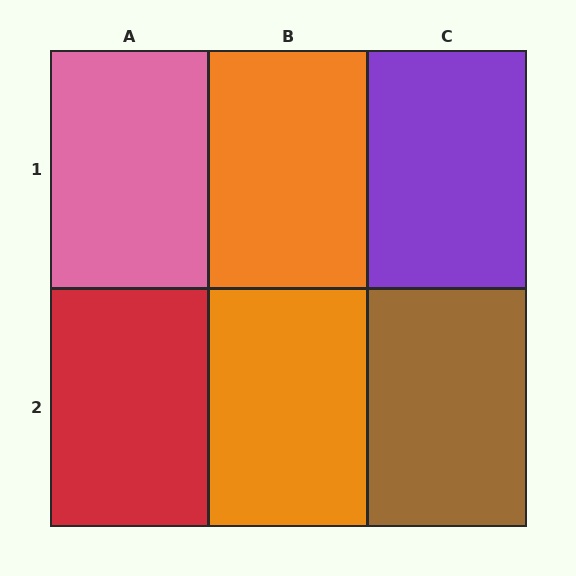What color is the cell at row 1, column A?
Pink.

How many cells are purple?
1 cell is purple.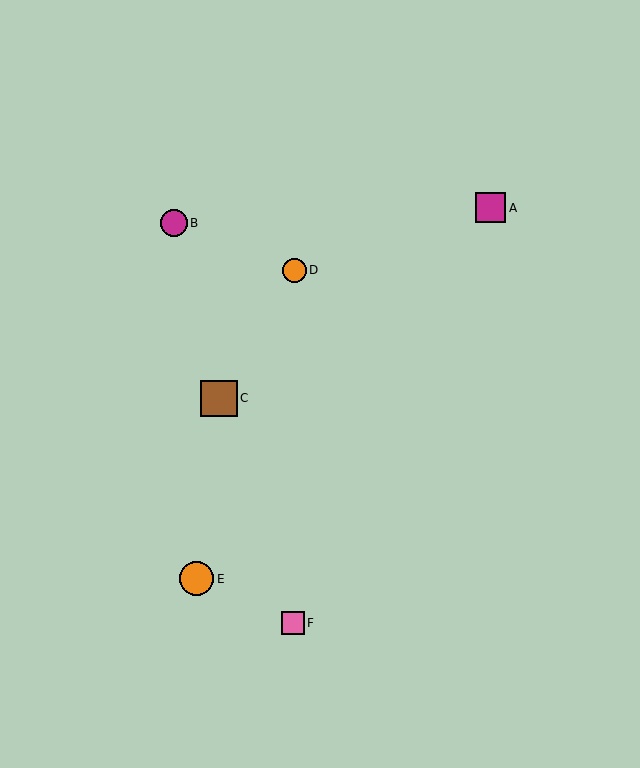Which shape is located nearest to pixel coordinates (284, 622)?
The pink square (labeled F) at (293, 623) is nearest to that location.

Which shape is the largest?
The brown square (labeled C) is the largest.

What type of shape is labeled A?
Shape A is a magenta square.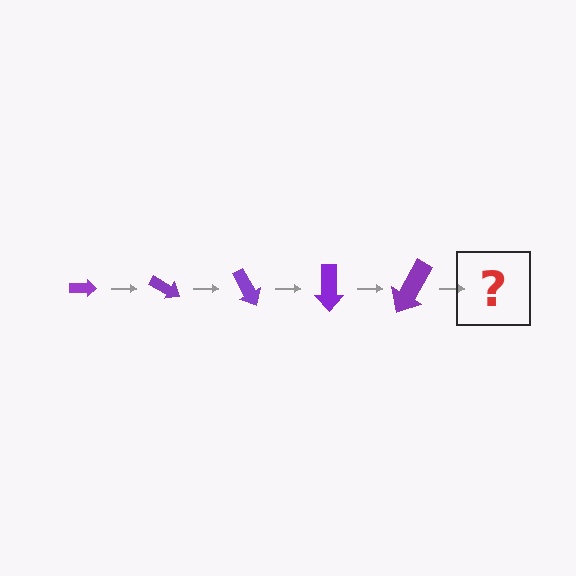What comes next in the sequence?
The next element should be an arrow, larger than the previous one and rotated 150 degrees from the start.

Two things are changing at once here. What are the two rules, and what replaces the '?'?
The two rules are that the arrow grows larger each step and it rotates 30 degrees each step. The '?' should be an arrow, larger than the previous one and rotated 150 degrees from the start.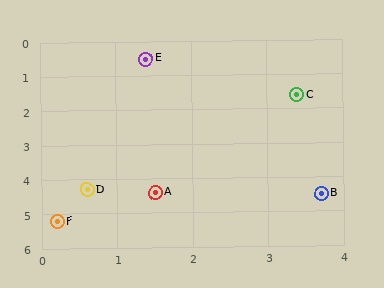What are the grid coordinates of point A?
Point A is at approximately (1.5, 4.4).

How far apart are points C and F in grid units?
Points C and F are about 4.8 grid units apart.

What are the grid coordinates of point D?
Point D is at approximately (0.6, 4.3).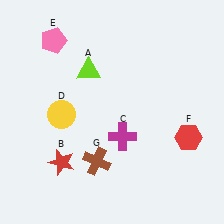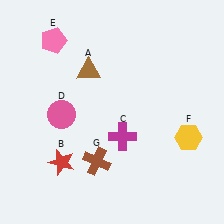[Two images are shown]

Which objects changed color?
A changed from lime to brown. D changed from yellow to pink. F changed from red to yellow.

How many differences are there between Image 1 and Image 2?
There are 3 differences between the two images.